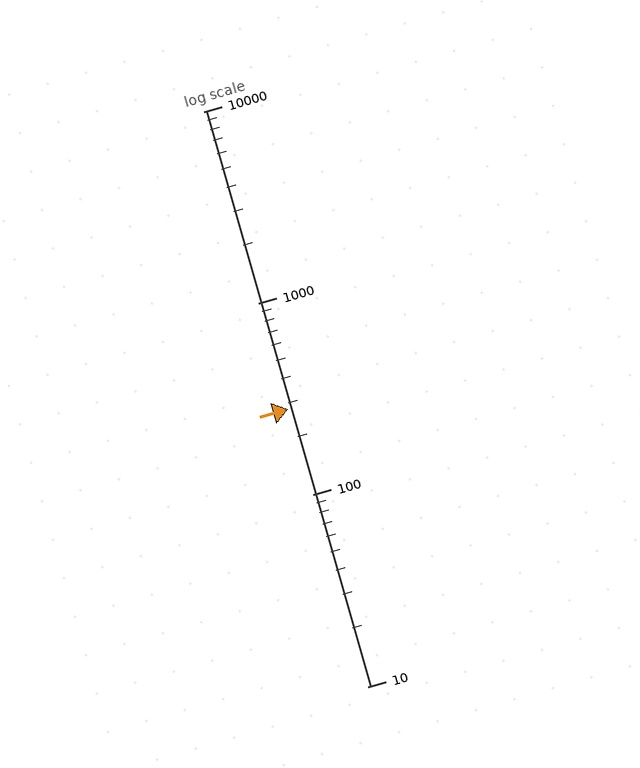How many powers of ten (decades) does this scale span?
The scale spans 3 decades, from 10 to 10000.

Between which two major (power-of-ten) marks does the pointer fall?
The pointer is between 100 and 1000.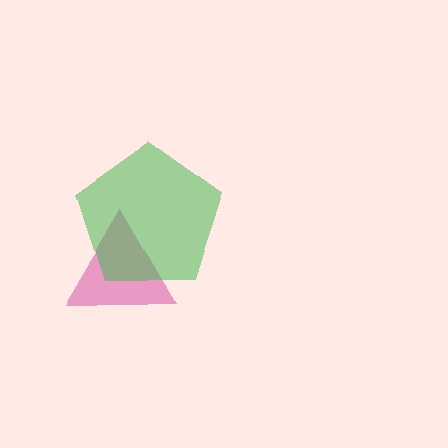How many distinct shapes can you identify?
There are 2 distinct shapes: a pink triangle, a green pentagon.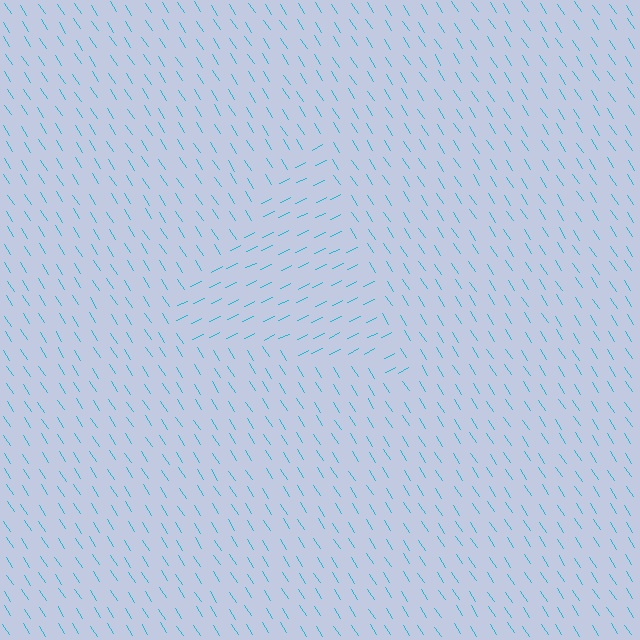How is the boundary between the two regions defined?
The boundary is defined purely by a change in line orientation (approximately 83 degrees difference). All lines are the same color and thickness.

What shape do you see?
I see a triangle.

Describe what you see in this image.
The image is filled with small cyan line segments. A triangle region in the image has lines oriented differently from the surrounding lines, creating a visible texture boundary.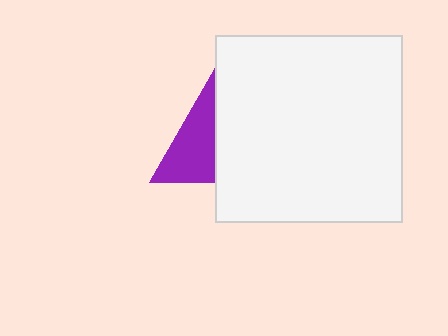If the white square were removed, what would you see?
You would see the complete purple triangle.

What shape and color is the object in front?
The object in front is a white square.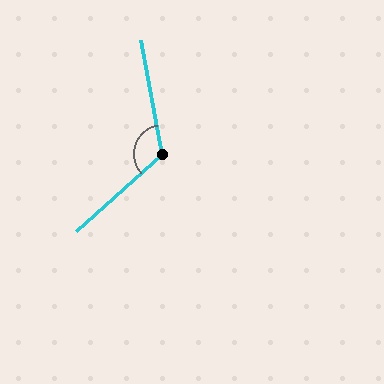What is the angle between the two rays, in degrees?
Approximately 121 degrees.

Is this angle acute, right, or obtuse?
It is obtuse.